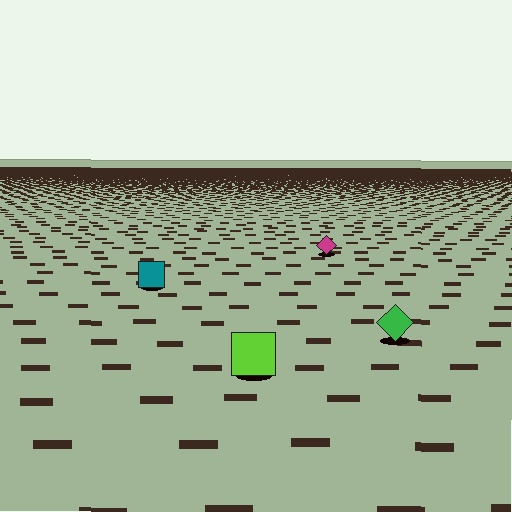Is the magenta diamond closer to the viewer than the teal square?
No. The teal square is closer — you can tell from the texture gradient: the ground texture is coarser near it.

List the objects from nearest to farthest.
From nearest to farthest: the lime square, the green diamond, the teal square, the magenta diamond.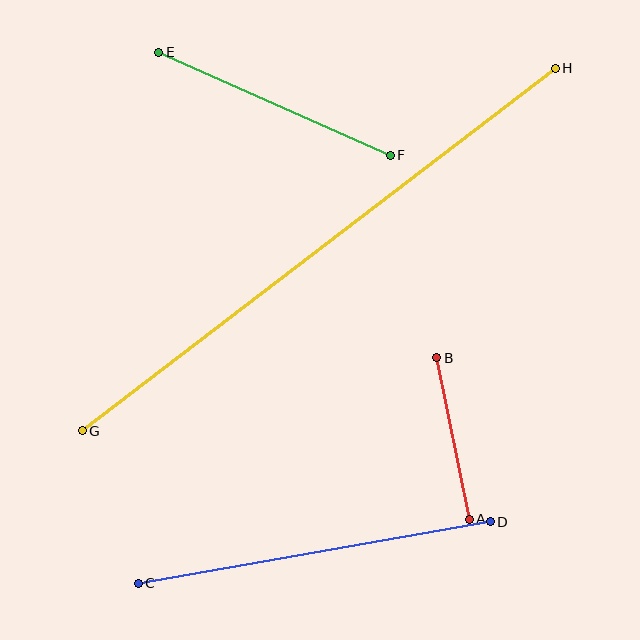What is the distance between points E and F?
The distance is approximately 253 pixels.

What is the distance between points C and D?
The distance is approximately 357 pixels.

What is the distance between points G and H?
The distance is approximately 596 pixels.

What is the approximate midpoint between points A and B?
The midpoint is at approximately (453, 439) pixels.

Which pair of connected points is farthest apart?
Points G and H are farthest apart.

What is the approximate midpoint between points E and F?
The midpoint is at approximately (274, 104) pixels.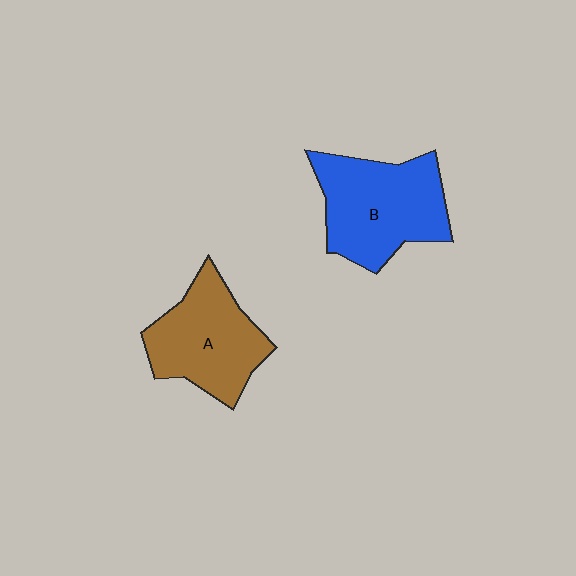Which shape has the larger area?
Shape B (blue).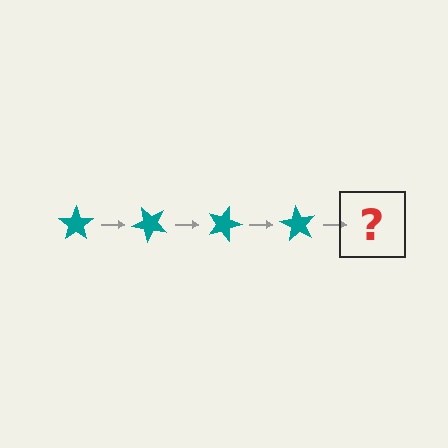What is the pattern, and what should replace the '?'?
The pattern is that the star rotates 45 degrees each step. The '?' should be a teal star rotated 180 degrees.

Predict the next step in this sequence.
The next step is a teal star rotated 180 degrees.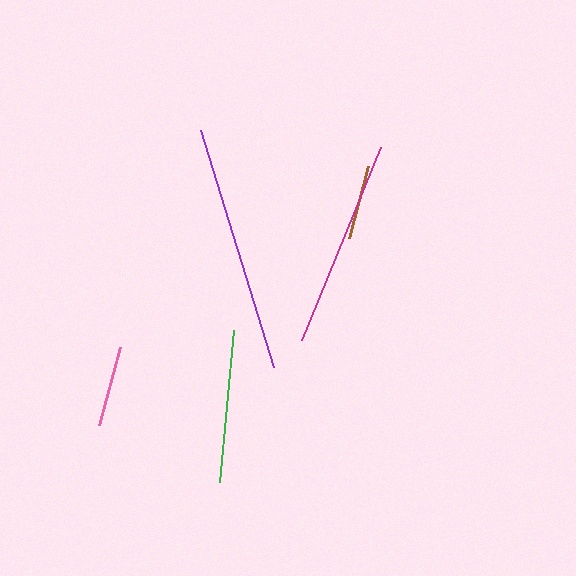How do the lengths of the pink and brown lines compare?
The pink and brown lines are approximately the same length.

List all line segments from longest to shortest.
From longest to shortest: purple, magenta, green, pink, brown.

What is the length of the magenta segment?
The magenta segment is approximately 208 pixels long.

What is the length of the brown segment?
The brown segment is approximately 75 pixels long.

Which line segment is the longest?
The purple line is the longest at approximately 248 pixels.